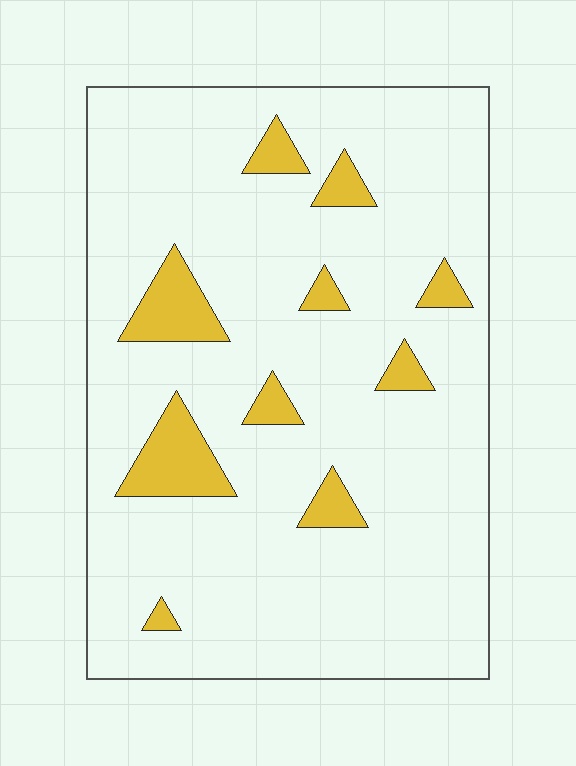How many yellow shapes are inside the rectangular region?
10.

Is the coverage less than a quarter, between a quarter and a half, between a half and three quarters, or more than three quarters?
Less than a quarter.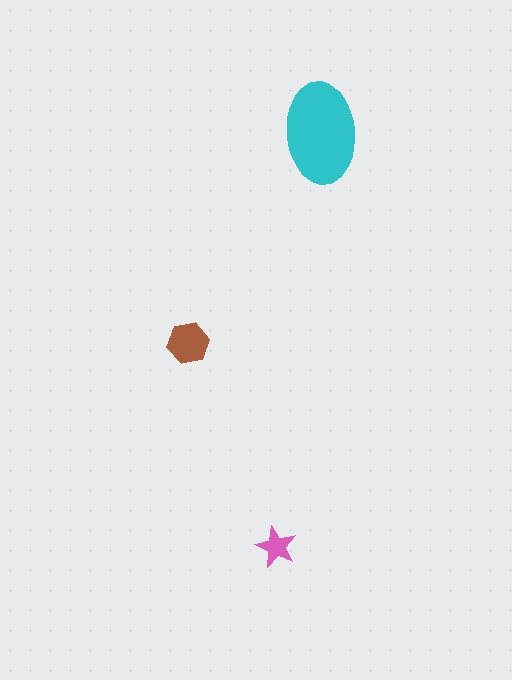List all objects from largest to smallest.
The cyan ellipse, the brown hexagon, the pink star.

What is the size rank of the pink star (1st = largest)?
3rd.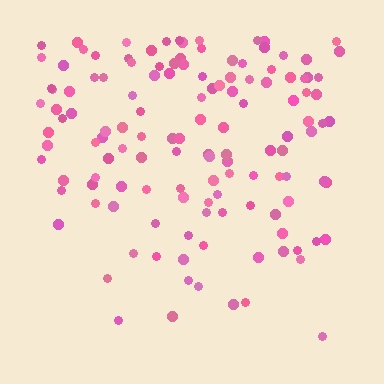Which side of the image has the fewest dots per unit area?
The bottom.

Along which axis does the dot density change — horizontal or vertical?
Vertical.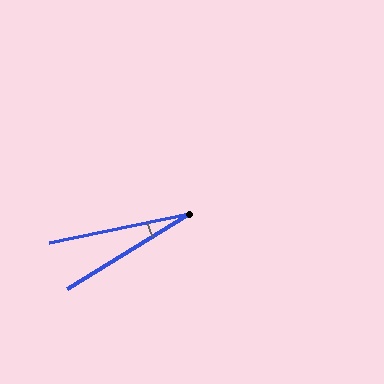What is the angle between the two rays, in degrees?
Approximately 20 degrees.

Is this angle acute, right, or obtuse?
It is acute.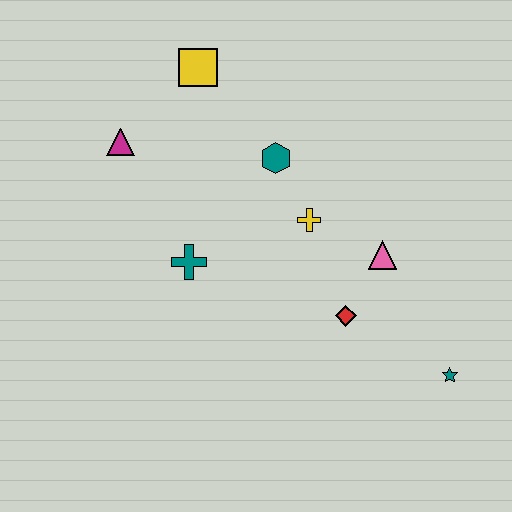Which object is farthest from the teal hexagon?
The teal star is farthest from the teal hexagon.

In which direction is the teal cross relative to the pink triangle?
The teal cross is to the left of the pink triangle.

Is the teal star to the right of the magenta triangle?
Yes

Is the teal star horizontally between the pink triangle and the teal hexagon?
No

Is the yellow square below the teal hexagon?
No